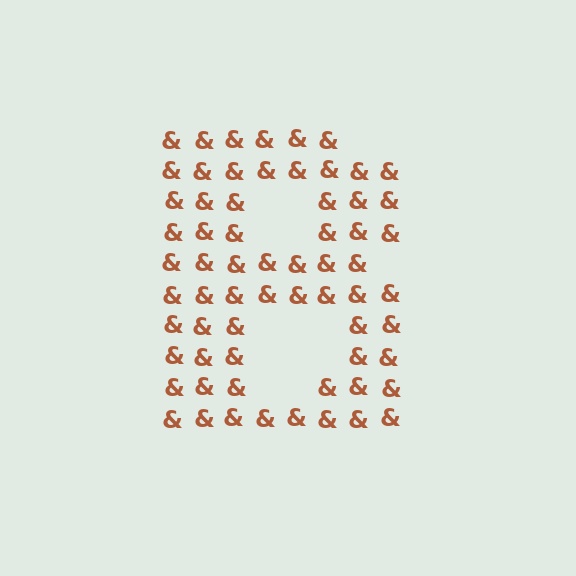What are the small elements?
The small elements are ampersands.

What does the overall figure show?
The overall figure shows the letter B.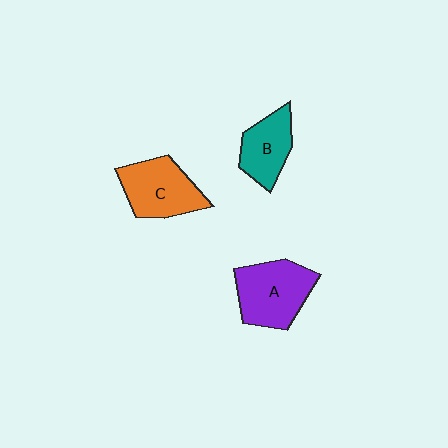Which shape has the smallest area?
Shape B (teal).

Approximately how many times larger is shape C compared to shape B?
Approximately 1.3 times.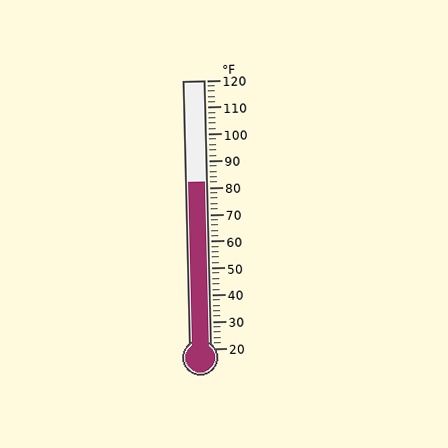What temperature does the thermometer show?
The thermometer shows approximately 82°F.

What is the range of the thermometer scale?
The thermometer scale ranges from 20°F to 120°F.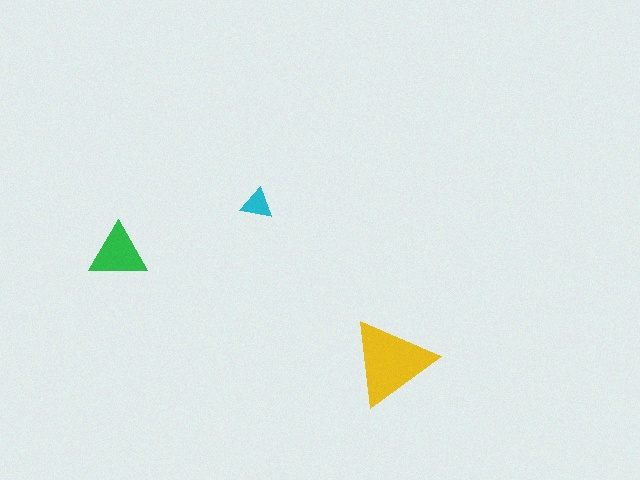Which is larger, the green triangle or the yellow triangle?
The yellow one.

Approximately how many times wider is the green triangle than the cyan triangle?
About 2 times wider.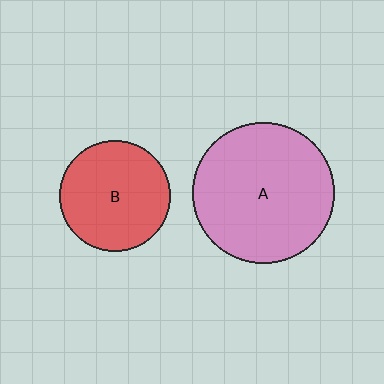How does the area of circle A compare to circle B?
Approximately 1.6 times.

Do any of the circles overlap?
No, none of the circles overlap.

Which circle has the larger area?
Circle A (pink).